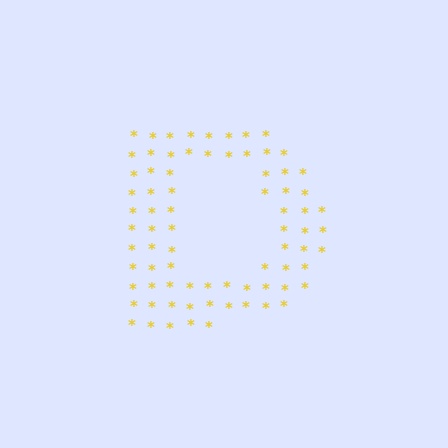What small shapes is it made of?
It is made of small asterisks.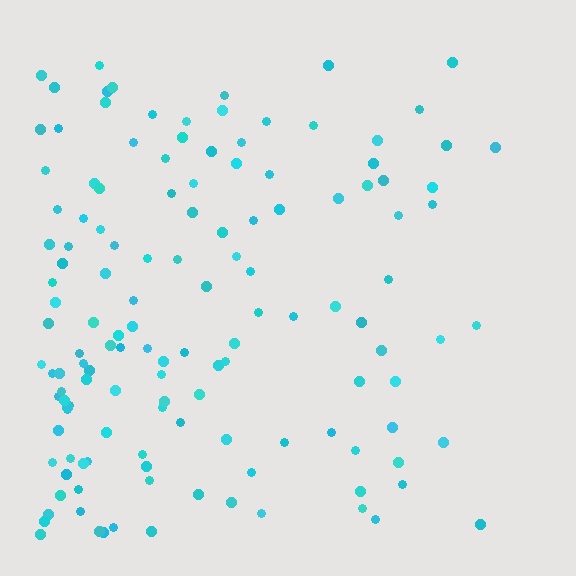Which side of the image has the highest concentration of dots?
The left.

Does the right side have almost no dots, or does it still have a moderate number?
Still a moderate number, just noticeably fewer than the left.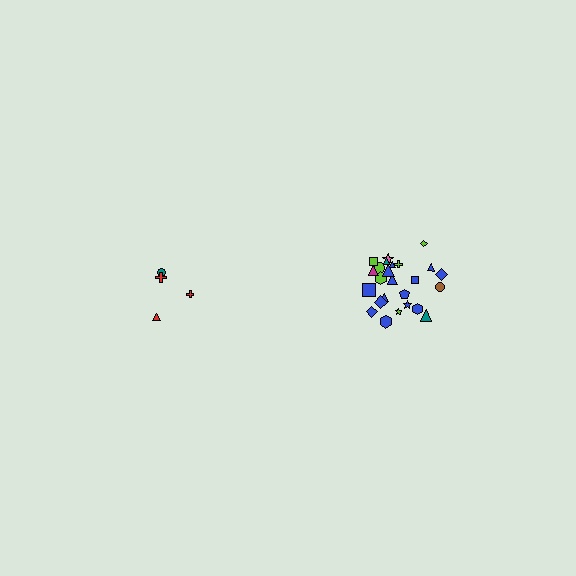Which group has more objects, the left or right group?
The right group.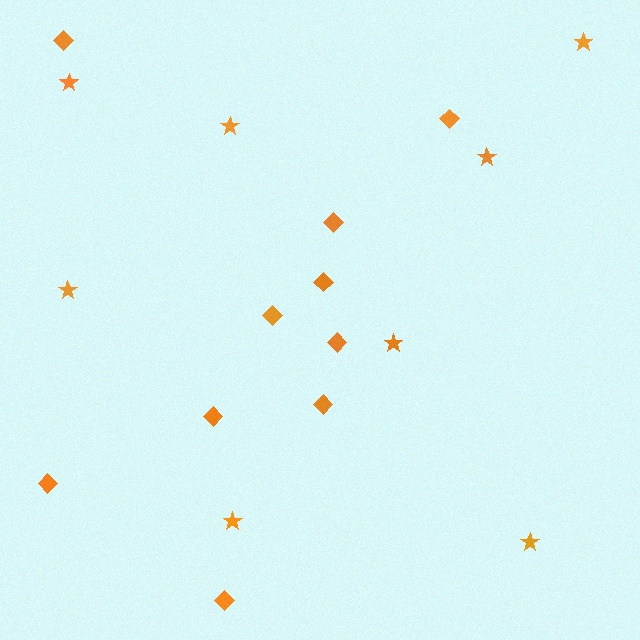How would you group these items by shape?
There are 2 groups: one group of stars (8) and one group of diamonds (10).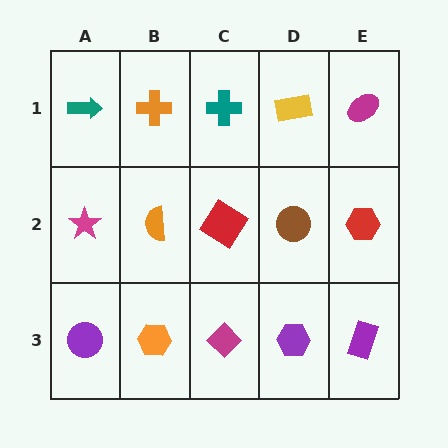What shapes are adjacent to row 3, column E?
A red hexagon (row 2, column E), a purple hexagon (row 3, column D).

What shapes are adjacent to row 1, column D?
A brown circle (row 2, column D), a teal cross (row 1, column C), a magenta ellipse (row 1, column E).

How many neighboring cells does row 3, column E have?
2.